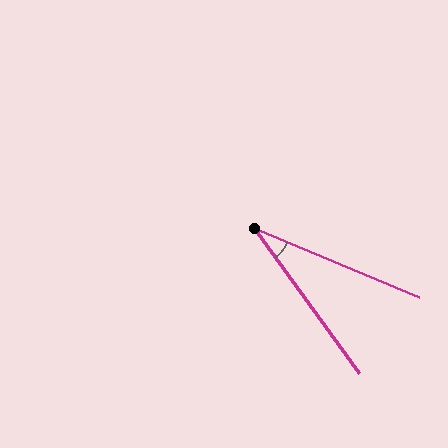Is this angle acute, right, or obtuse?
It is acute.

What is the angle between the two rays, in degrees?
Approximately 31 degrees.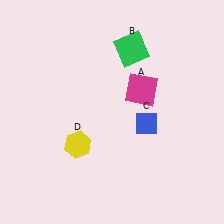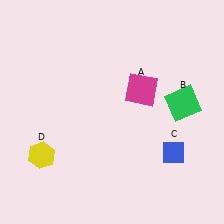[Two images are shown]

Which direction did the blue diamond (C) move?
The blue diamond (C) moved down.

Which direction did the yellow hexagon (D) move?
The yellow hexagon (D) moved left.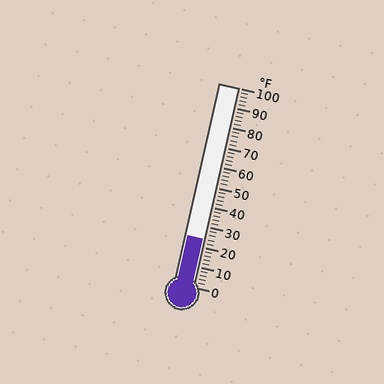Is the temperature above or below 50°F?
The temperature is below 50°F.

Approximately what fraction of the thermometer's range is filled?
The thermometer is filled to approximately 25% of its range.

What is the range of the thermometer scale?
The thermometer scale ranges from 0°F to 100°F.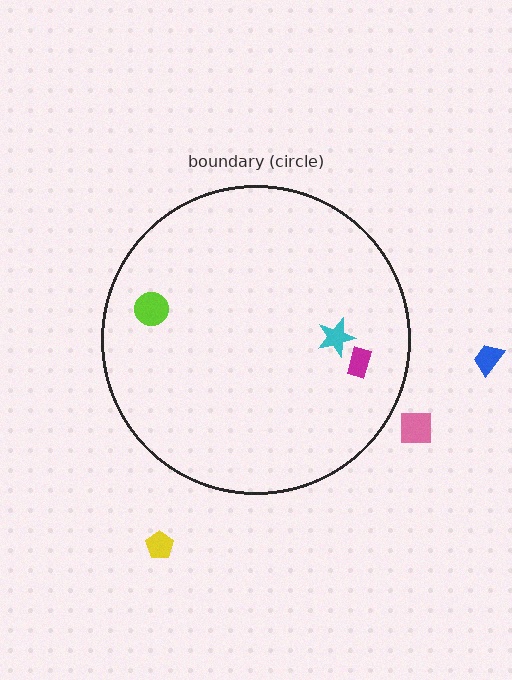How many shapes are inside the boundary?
3 inside, 3 outside.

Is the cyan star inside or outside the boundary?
Inside.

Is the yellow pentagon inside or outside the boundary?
Outside.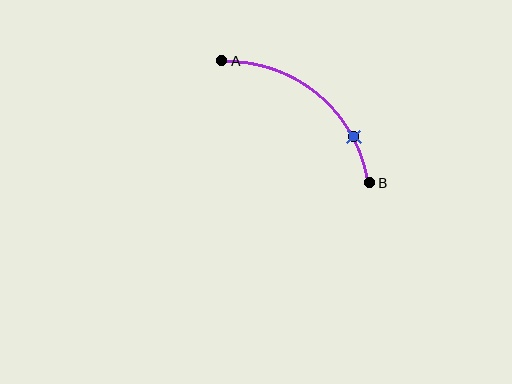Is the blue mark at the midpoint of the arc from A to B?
No. The blue mark lies on the arc but is closer to endpoint B. The arc midpoint would be at the point on the curve equidistant along the arc from both A and B.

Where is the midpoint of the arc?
The arc midpoint is the point on the curve farthest from the straight line joining A and B. It sits above and to the right of that line.